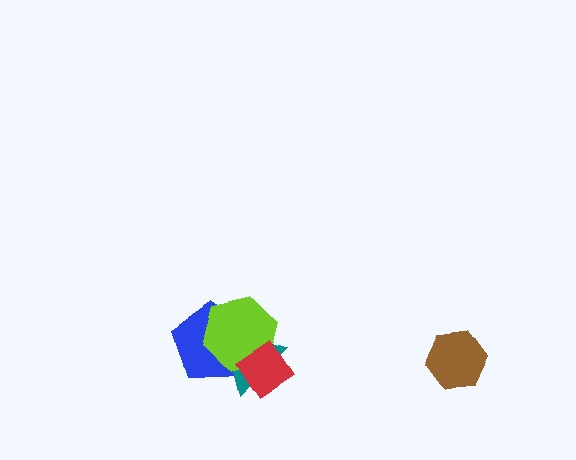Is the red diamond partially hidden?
No, no other shape covers it.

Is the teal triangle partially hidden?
Yes, it is partially covered by another shape.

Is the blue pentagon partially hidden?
Yes, it is partially covered by another shape.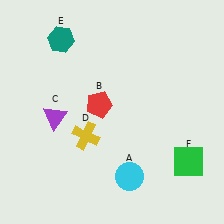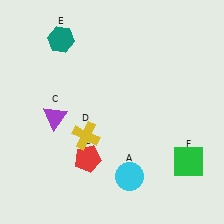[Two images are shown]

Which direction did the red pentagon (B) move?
The red pentagon (B) moved down.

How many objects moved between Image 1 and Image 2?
1 object moved between the two images.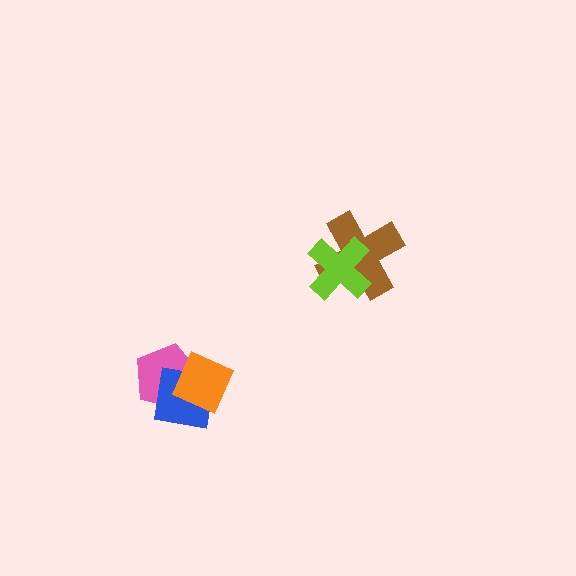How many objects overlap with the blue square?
2 objects overlap with the blue square.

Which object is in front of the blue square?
The orange diamond is in front of the blue square.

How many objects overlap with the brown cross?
1 object overlaps with the brown cross.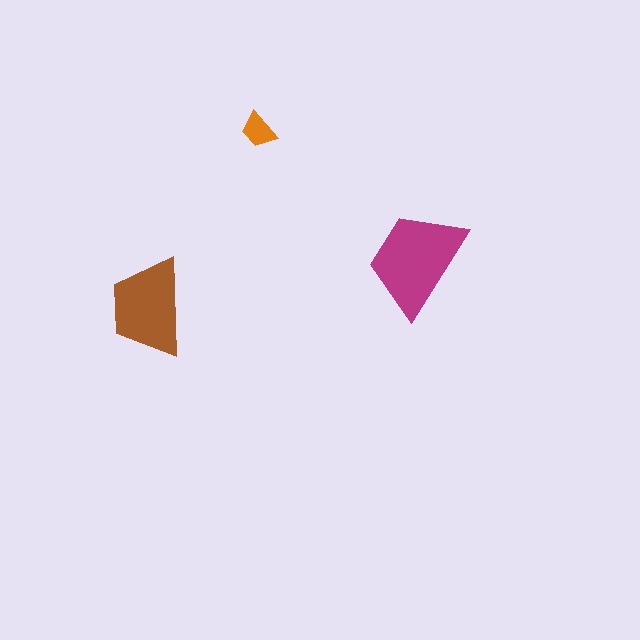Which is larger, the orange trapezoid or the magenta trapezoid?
The magenta one.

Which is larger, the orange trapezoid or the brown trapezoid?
The brown one.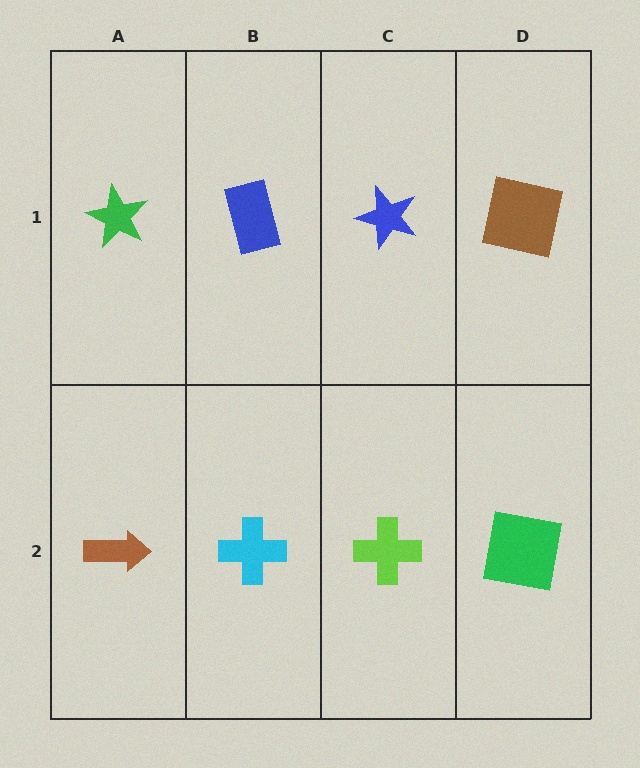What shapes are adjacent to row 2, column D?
A brown square (row 1, column D), a lime cross (row 2, column C).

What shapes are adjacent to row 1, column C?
A lime cross (row 2, column C), a blue rectangle (row 1, column B), a brown square (row 1, column D).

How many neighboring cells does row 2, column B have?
3.